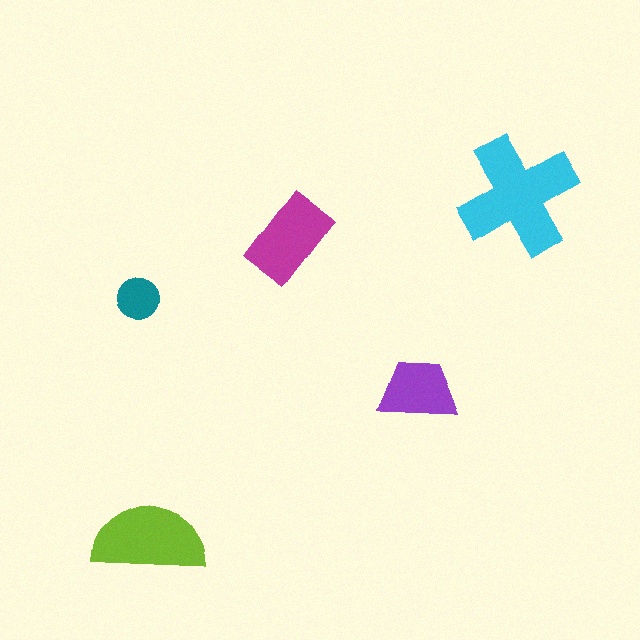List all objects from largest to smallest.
The cyan cross, the lime semicircle, the magenta rectangle, the purple trapezoid, the teal circle.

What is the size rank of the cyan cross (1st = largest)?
1st.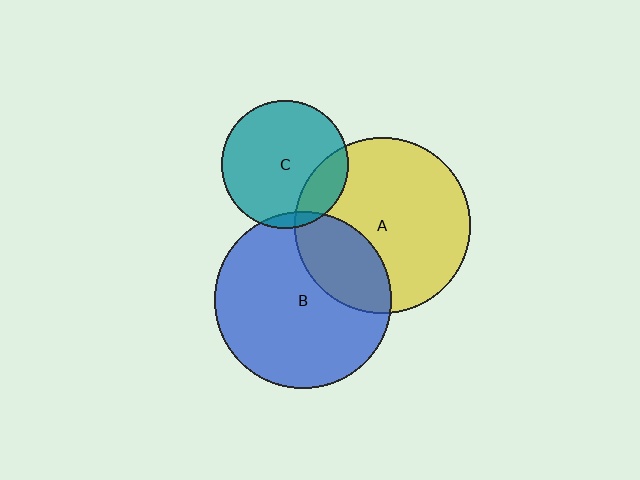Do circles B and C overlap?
Yes.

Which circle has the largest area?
Circle B (blue).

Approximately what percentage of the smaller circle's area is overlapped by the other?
Approximately 5%.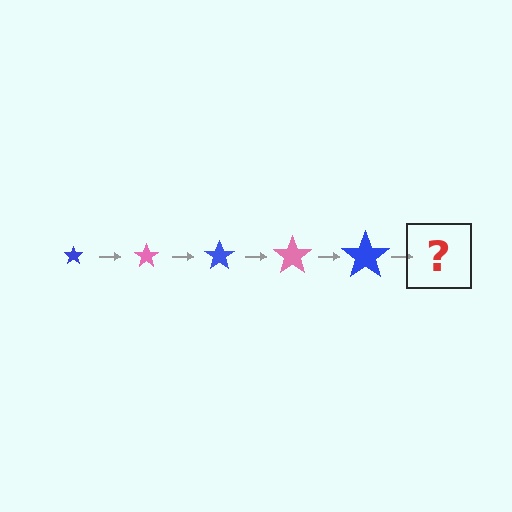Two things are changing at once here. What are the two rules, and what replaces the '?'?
The two rules are that the star grows larger each step and the color cycles through blue and pink. The '?' should be a pink star, larger than the previous one.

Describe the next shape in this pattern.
It should be a pink star, larger than the previous one.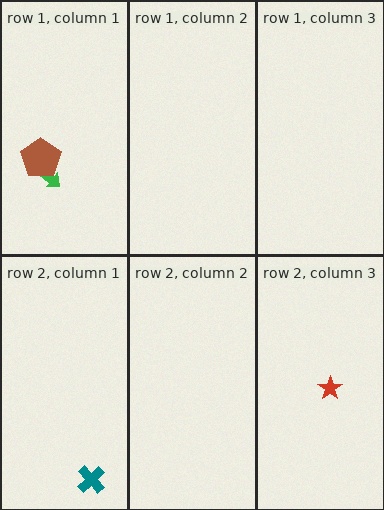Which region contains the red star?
The row 2, column 3 region.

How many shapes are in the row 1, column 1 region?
2.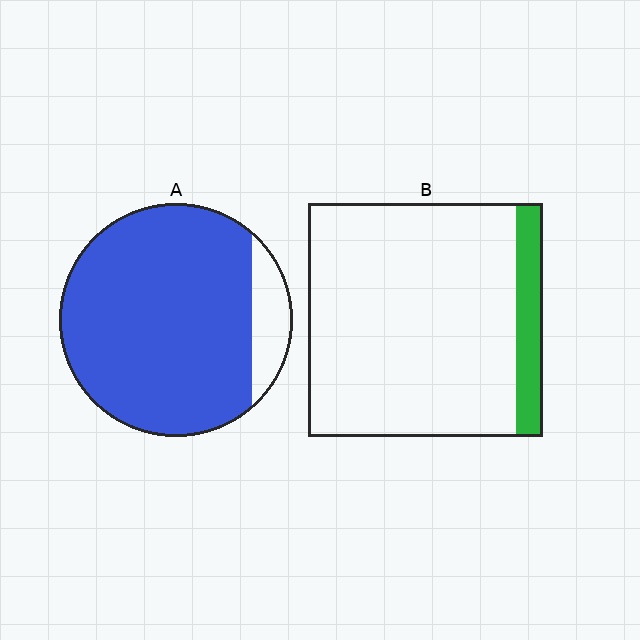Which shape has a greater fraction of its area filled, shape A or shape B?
Shape A.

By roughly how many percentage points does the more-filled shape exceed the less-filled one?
By roughly 75 percentage points (A over B).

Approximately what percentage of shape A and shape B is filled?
A is approximately 90% and B is approximately 10%.